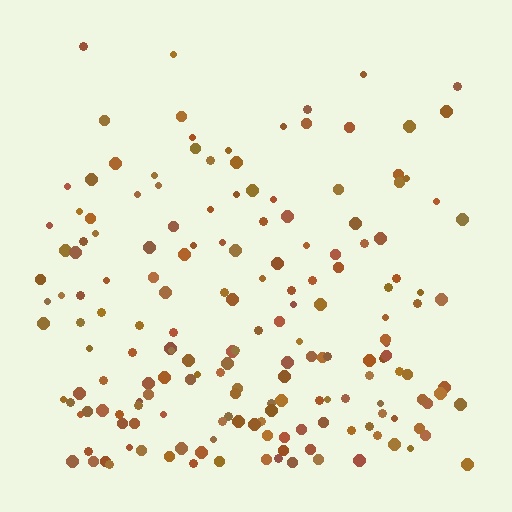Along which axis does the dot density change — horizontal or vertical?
Vertical.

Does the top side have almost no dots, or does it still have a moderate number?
Still a moderate number, just noticeably fewer than the bottom.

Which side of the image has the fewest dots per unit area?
The top.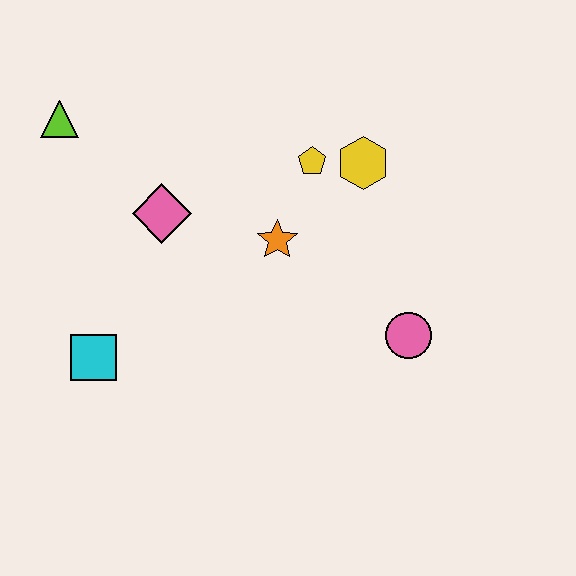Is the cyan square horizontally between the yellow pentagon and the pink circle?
No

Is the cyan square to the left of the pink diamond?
Yes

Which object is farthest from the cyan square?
The yellow hexagon is farthest from the cyan square.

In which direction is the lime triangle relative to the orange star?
The lime triangle is to the left of the orange star.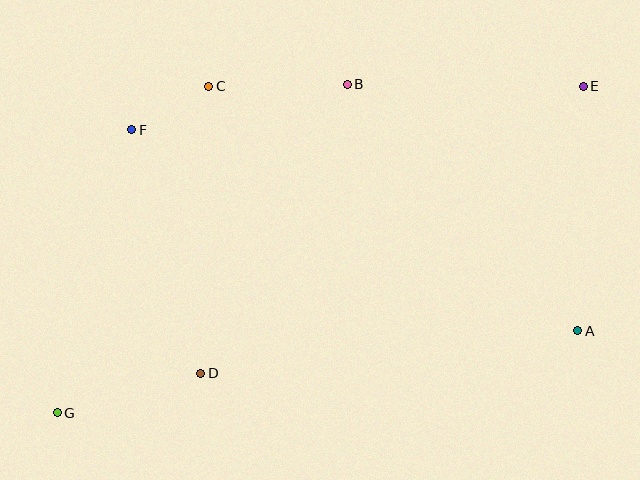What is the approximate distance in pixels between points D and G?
The distance between D and G is approximately 149 pixels.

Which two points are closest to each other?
Points C and F are closest to each other.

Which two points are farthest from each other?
Points E and G are farthest from each other.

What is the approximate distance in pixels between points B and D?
The distance between B and D is approximately 324 pixels.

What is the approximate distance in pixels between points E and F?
The distance between E and F is approximately 453 pixels.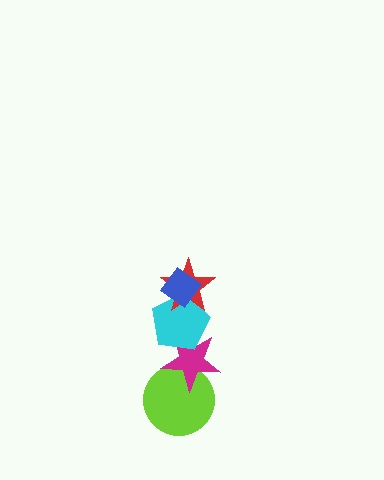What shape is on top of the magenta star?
The cyan pentagon is on top of the magenta star.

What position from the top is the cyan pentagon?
The cyan pentagon is 3rd from the top.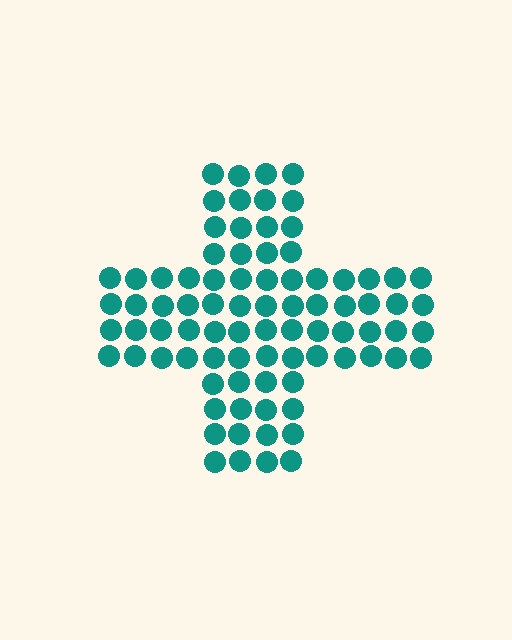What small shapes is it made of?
It is made of small circles.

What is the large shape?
The large shape is a cross.